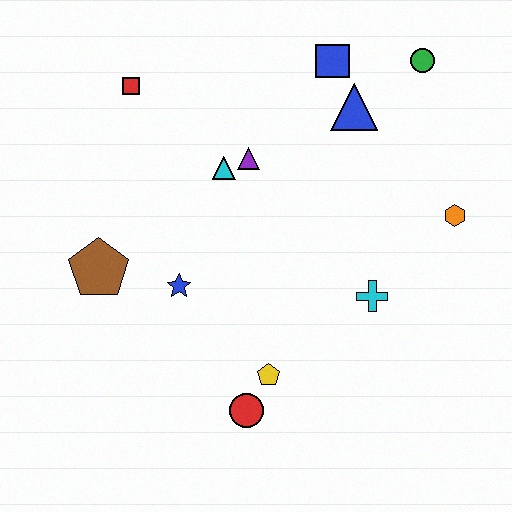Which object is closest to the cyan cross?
The orange hexagon is closest to the cyan cross.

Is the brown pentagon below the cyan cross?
No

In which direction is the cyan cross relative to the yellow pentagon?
The cyan cross is to the right of the yellow pentagon.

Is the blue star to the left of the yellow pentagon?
Yes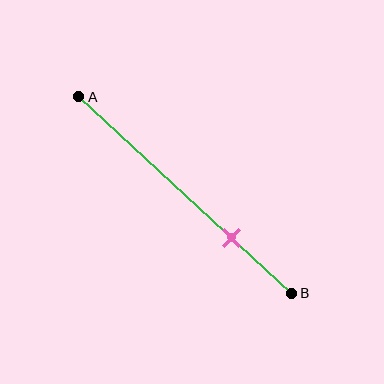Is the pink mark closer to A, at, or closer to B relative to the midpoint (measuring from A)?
The pink mark is closer to point B than the midpoint of segment AB.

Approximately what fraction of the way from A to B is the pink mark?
The pink mark is approximately 70% of the way from A to B.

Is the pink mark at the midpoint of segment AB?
No, the mark is at about 70% from A, not at the 50% midpoint.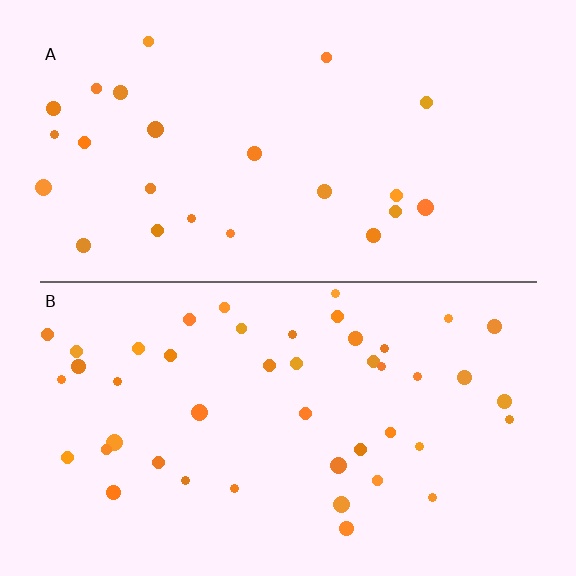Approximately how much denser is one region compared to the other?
Approximately 1.9× — region B over region A.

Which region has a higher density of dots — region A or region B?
B (the bottom).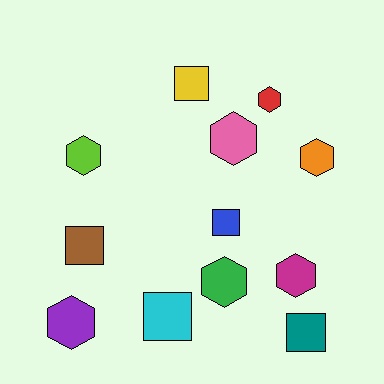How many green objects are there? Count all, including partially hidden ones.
There is 1 green object.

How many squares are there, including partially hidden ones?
There are 5 squares.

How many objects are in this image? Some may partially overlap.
There are 12 objects.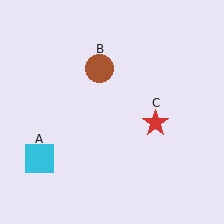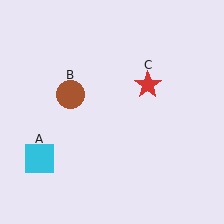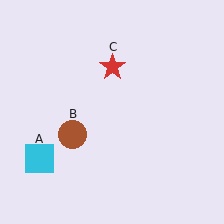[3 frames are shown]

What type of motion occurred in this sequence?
The brown circle (object B), red star (object C) rotated counterclockwise around the center of the scene.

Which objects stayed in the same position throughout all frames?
Cyan square (object A) remained stationary.